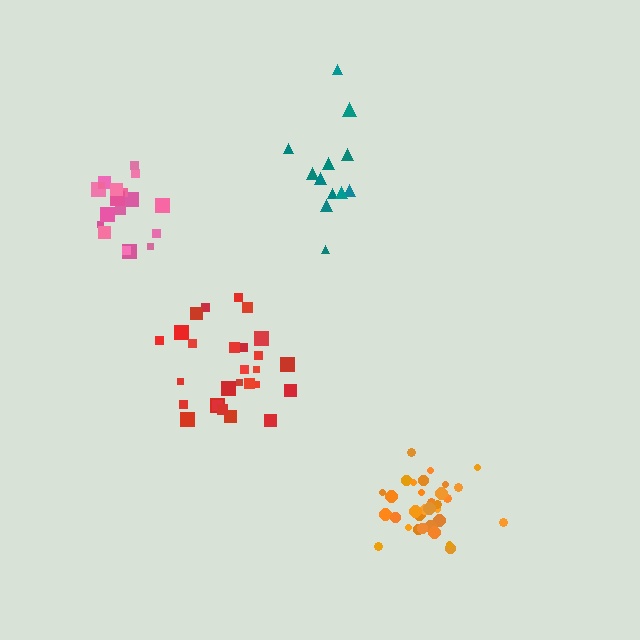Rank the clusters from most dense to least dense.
orange, pink, red, teal.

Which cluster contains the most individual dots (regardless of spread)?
Orange (35).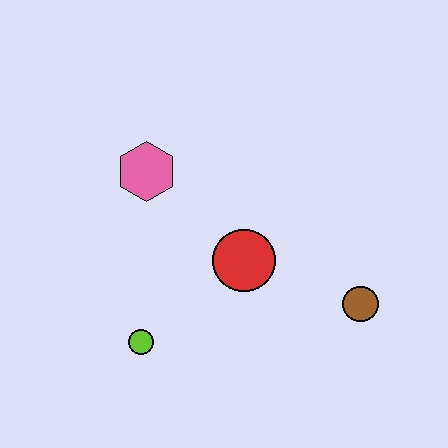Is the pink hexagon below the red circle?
No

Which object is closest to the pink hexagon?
The red circle is closest to the pink hexagon.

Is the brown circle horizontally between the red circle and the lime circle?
No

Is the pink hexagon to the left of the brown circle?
Yes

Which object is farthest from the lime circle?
The brown circle is farthest from the lime circle.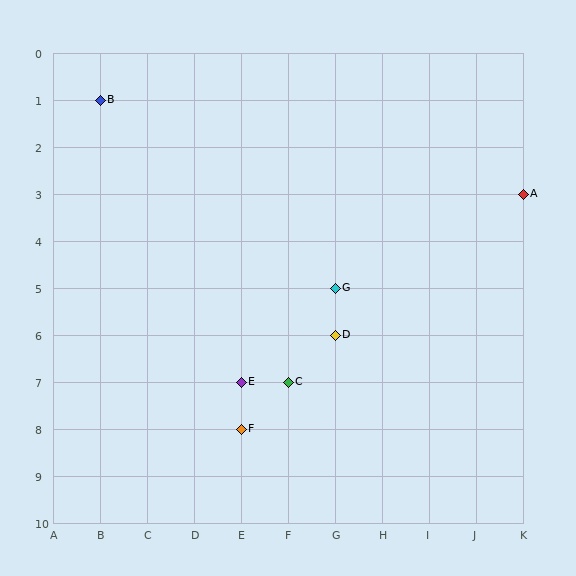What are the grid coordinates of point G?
Point G is at grid coordinates (G, 5).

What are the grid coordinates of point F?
Point F is at grid coordinates (E, 8).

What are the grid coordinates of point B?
Point B is at grid coordinates (B, 1).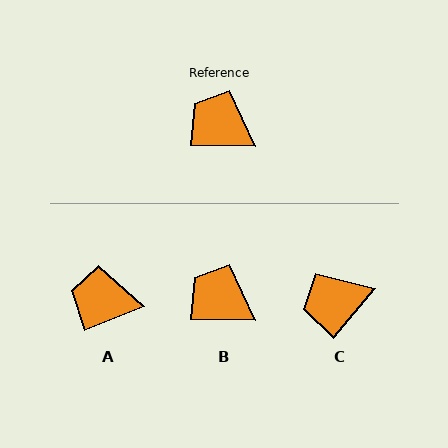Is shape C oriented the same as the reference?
No, it is off by about 51 degrees.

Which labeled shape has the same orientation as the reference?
B.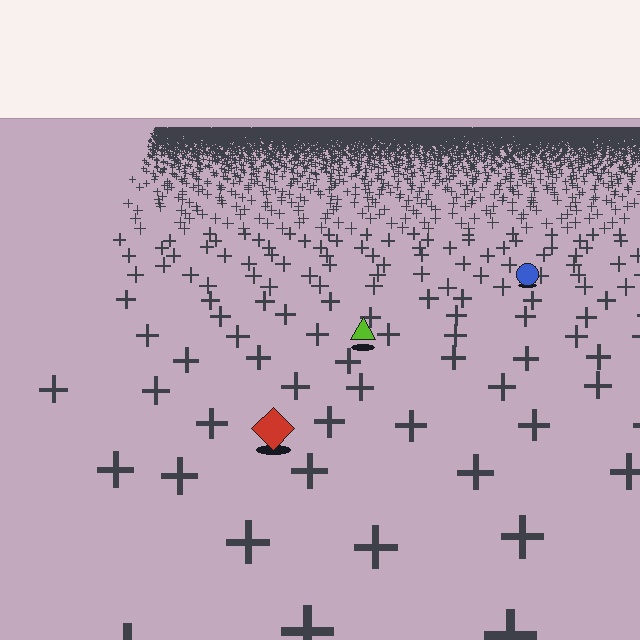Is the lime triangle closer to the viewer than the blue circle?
Yes. The lime triangle is closer — you can tell from the texture gradient: the ground texture is coarser near it.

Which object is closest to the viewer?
The red diamond is closest. The texture marks near it are larger and more spread out.